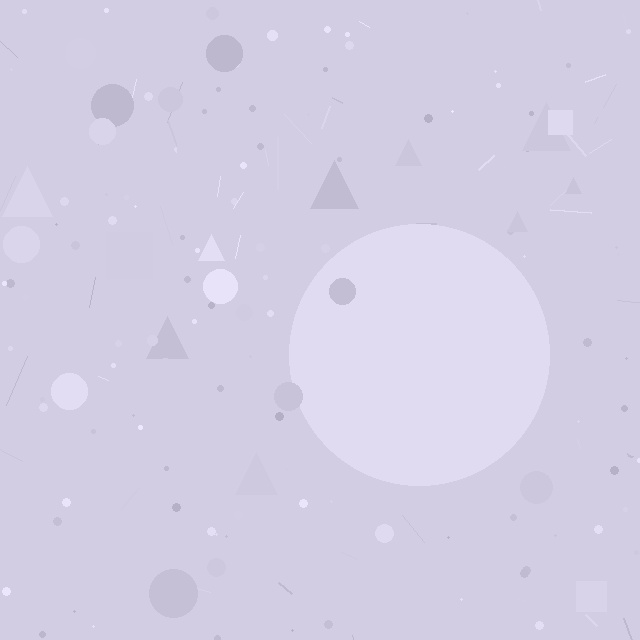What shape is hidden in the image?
A circle is hidden in the image.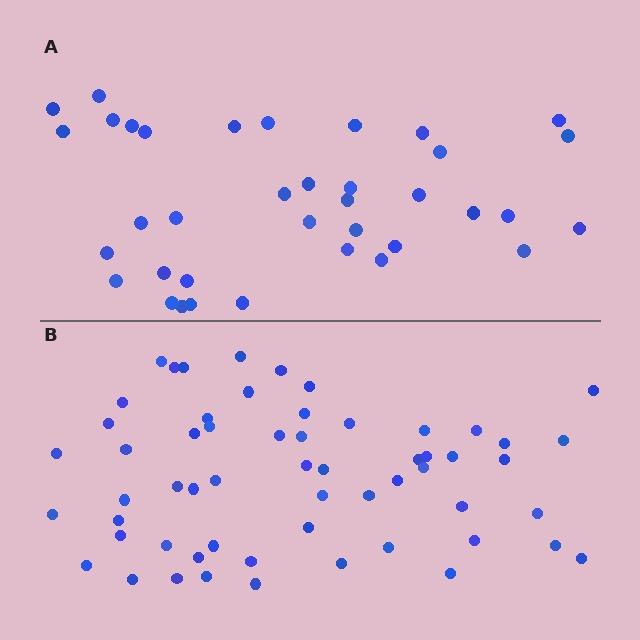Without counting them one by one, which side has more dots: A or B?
Region B (the bottom region) has more dots.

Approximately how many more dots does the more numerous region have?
Region B has approximately 20 more dots than region A.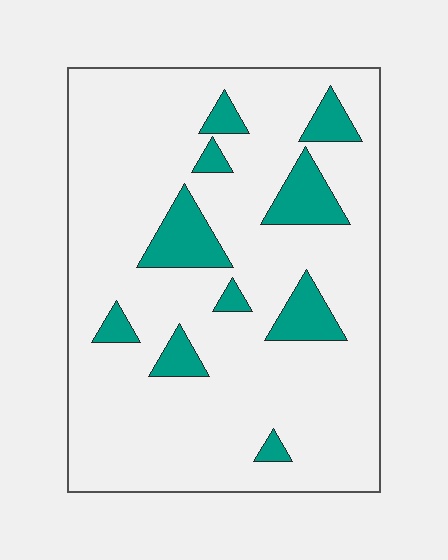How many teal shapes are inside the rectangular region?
10.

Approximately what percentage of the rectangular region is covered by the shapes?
Approximately 15%.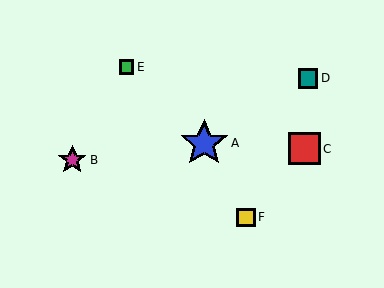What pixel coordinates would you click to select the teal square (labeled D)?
Click at (308, 78) to select the teal square D.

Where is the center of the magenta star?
The center of the magenta star is at (72, 160).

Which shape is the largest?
The blue star (labeled A) is the largest.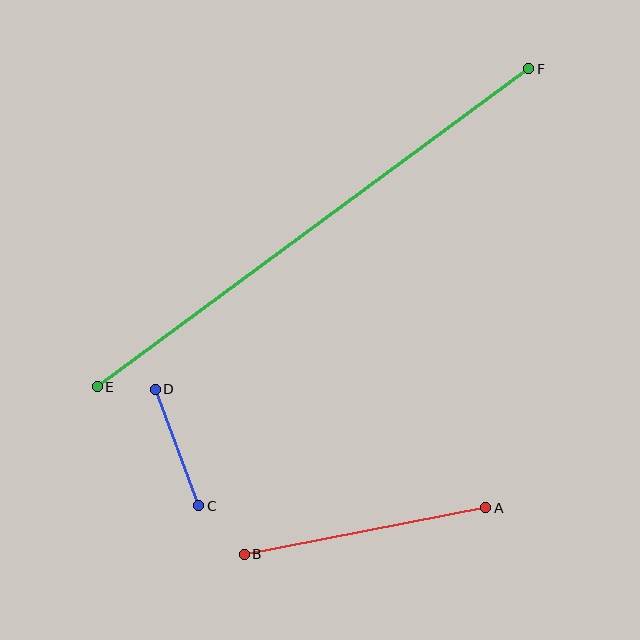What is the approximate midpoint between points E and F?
The midpoint is at approximately (313, 228) pixels.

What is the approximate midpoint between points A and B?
The midpoint is at approximately (365, 531) pixels.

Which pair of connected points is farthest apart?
Points E and F are farthest apart.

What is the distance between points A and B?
The distance is approximately 246 pixels.